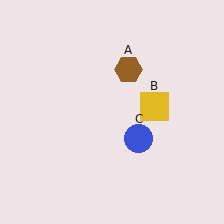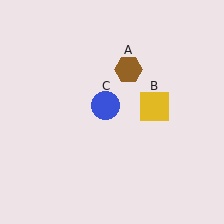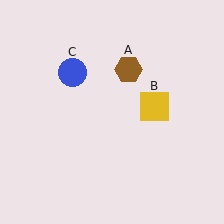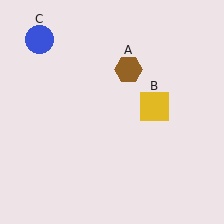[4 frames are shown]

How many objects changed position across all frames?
1 object changed position: blue circle (object C).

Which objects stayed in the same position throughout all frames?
Brown hexagon (object A) and yellow square (object B) remained stationary.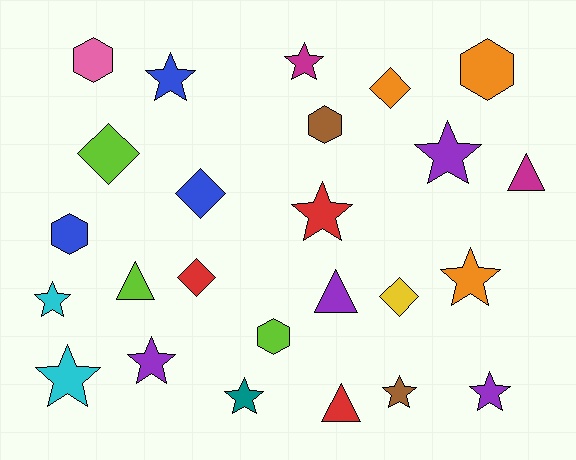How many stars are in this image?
There are 11 stars.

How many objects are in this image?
There are 25 objects.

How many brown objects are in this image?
There are 2 brown objects.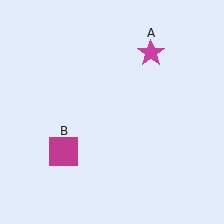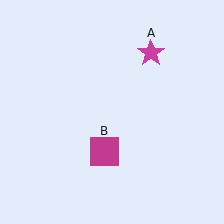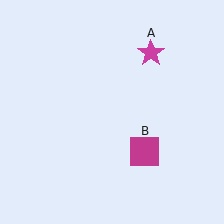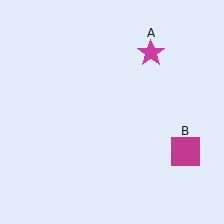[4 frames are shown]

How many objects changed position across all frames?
1 object changed position: magenta square (object B).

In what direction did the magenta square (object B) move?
The magenta square (object B) moved right.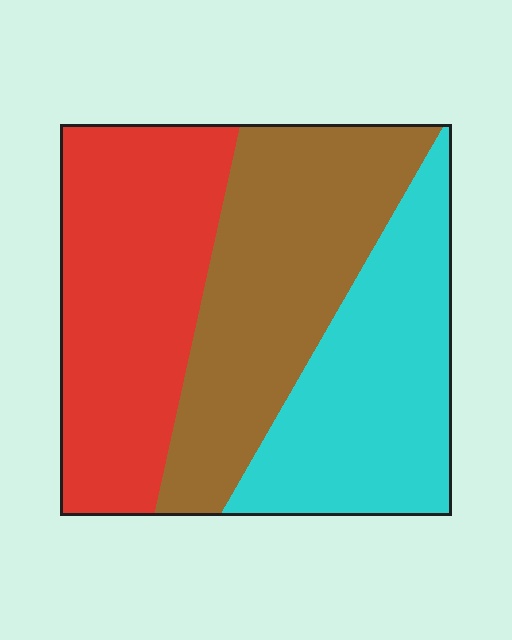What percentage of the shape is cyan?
Cyan takes up about one third (1/3) of the shape.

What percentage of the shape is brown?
Brown takes up about one third (1/3) of the shape.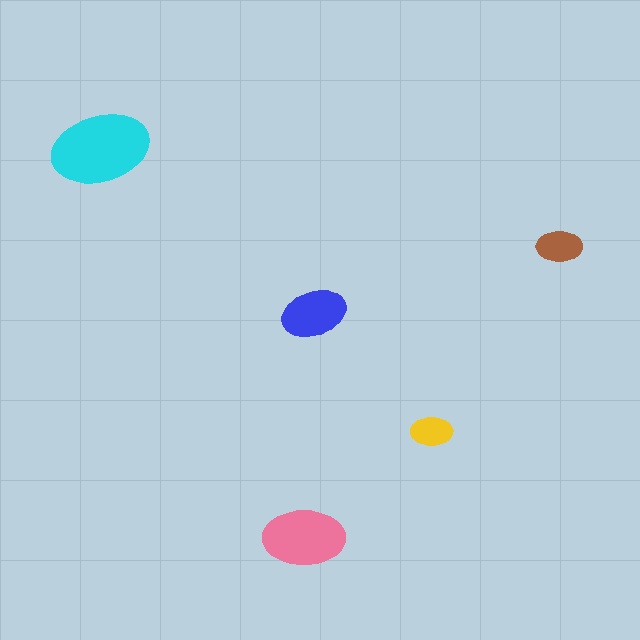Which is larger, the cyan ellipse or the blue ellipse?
The cyan one.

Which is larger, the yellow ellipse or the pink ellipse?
The pink one.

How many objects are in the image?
There are 5 objects in the image.